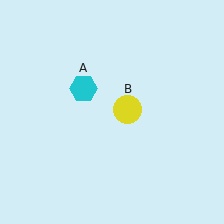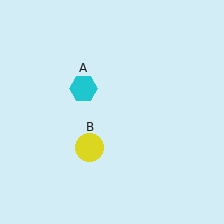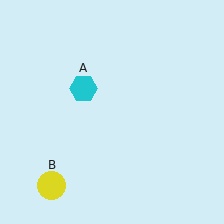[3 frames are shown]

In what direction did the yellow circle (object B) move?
The yellow circle (object B) moved down and to the left.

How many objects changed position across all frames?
1 object changed position: yellow circle (object B).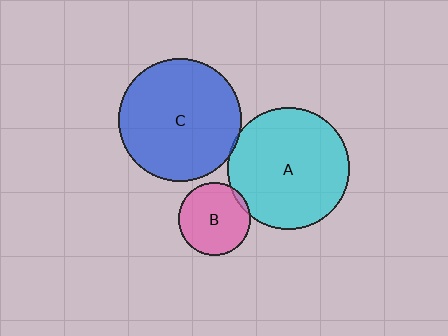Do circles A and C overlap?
Yes.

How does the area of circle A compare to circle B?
Approximately 2.8 times.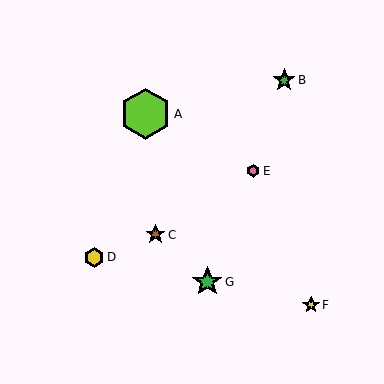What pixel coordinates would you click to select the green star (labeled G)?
Click at (207, 282) to select the green star G.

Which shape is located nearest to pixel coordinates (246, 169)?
The pink hexagon (labeled E) at (253, 171) is nearest to that location.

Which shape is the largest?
The lime hexagon (labeled A) is the largest.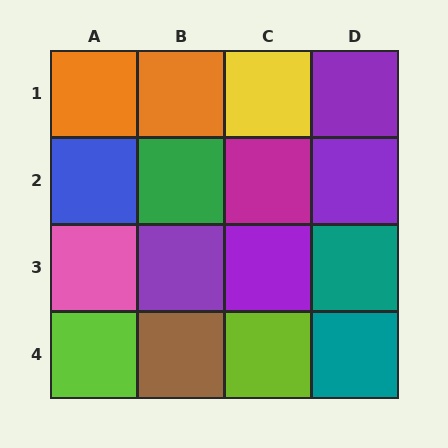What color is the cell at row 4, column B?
Brown.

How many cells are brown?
1 cell is brown.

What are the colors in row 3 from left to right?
Pink, purple, purple, teal.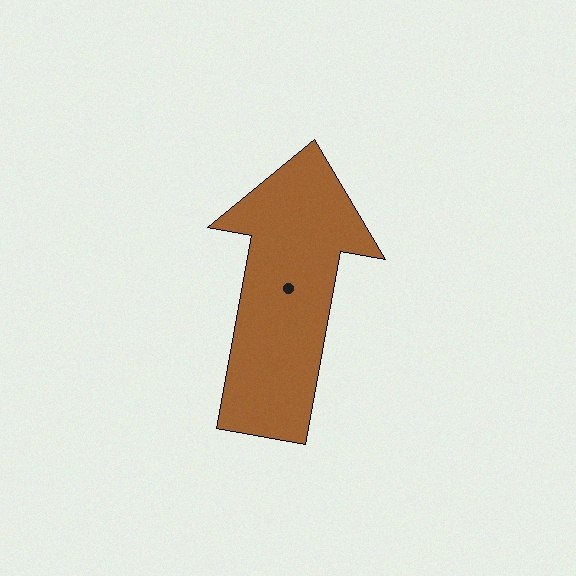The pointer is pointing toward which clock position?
Roughly 12 o'clock.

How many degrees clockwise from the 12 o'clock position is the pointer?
Approximately 10 degrees.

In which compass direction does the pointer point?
North.